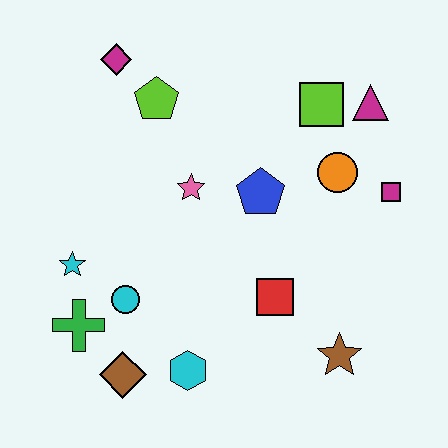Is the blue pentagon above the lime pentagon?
No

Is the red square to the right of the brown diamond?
Yes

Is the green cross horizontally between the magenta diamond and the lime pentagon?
No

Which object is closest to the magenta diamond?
The lime pentagon is closest to the magenta diamond.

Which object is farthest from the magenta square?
The green cross is farthest from the magenta square.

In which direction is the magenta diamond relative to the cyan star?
The magenta diamond is above the cyan star.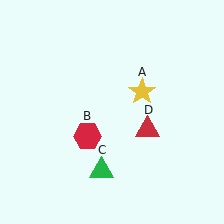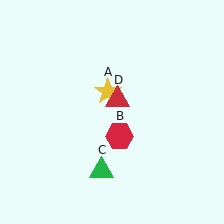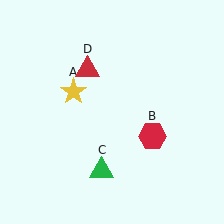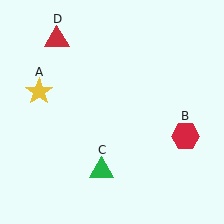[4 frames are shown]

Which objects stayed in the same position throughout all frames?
Green triangle (object C) remained stationary.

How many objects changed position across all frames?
3 objects changed position: yellow star (object A), red hexagon (object B), red triangle (object D).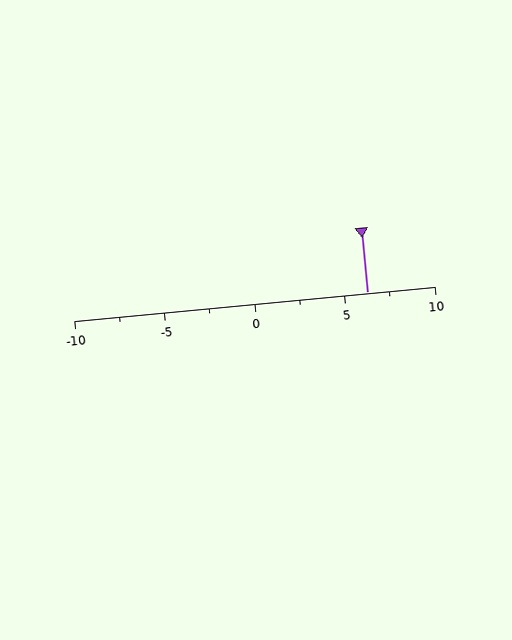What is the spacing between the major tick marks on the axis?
The major ticks are spaced 5 apart.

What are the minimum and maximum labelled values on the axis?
The axis runs from -10 to 10.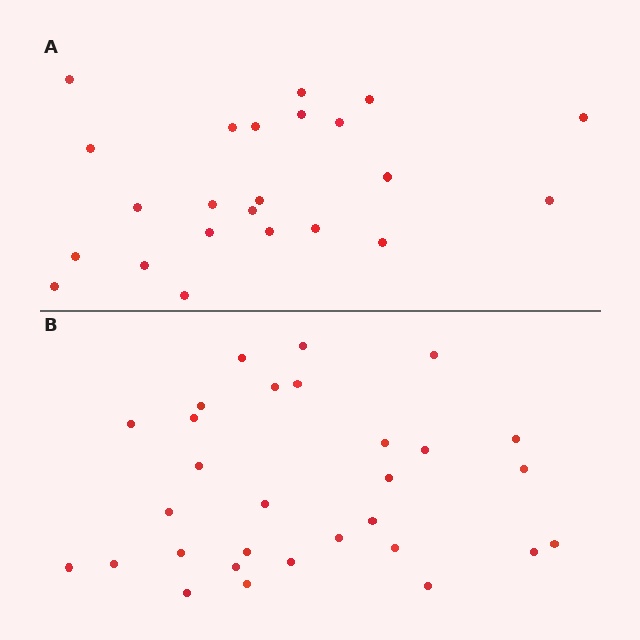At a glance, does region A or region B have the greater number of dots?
Region B (the bottom region) has more dots.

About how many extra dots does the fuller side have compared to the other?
Region B has roughly 8 or so more dots than region A.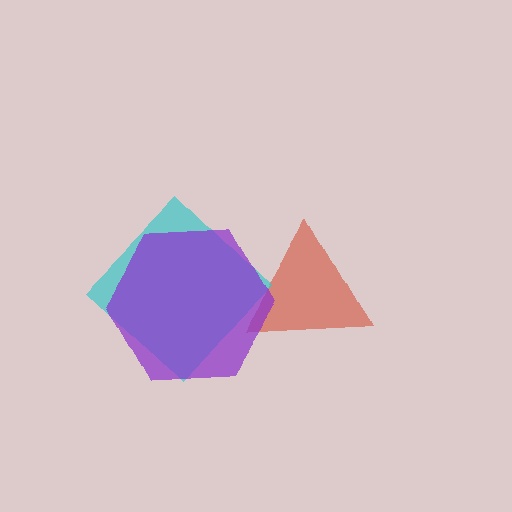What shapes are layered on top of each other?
The layered shapes are: a red triangle, a cyan diamond, a purple hexagon.